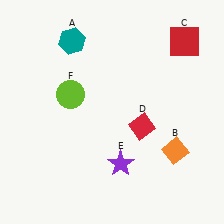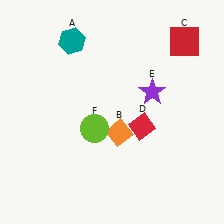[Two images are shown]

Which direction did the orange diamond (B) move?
The orange diamond (B) moved left.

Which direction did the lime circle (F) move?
The lime circle (F) moved down.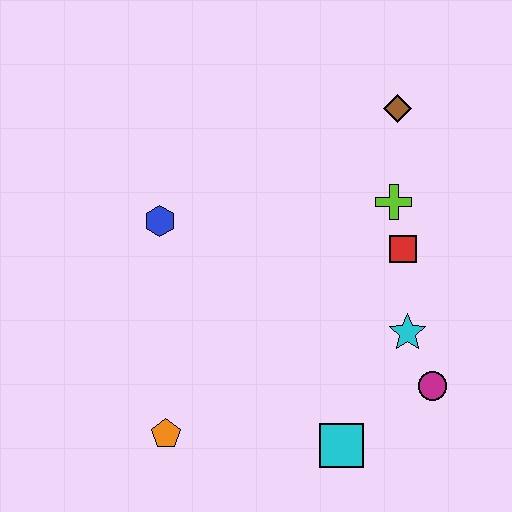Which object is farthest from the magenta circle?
The blue hexagon is farthest from the magenta circle.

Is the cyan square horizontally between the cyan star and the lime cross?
No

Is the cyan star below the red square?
Yes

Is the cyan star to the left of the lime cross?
No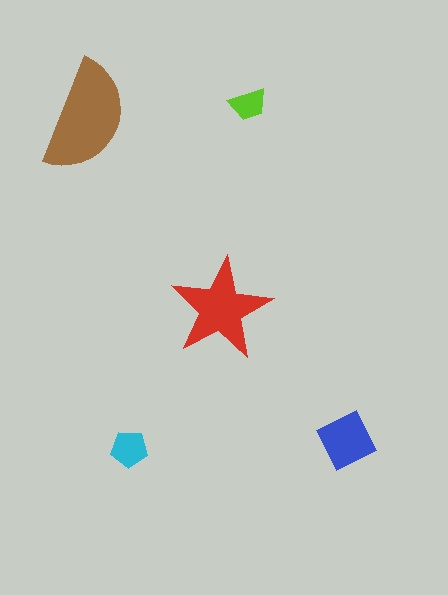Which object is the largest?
The brown semicircle.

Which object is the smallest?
The lime trapezoid.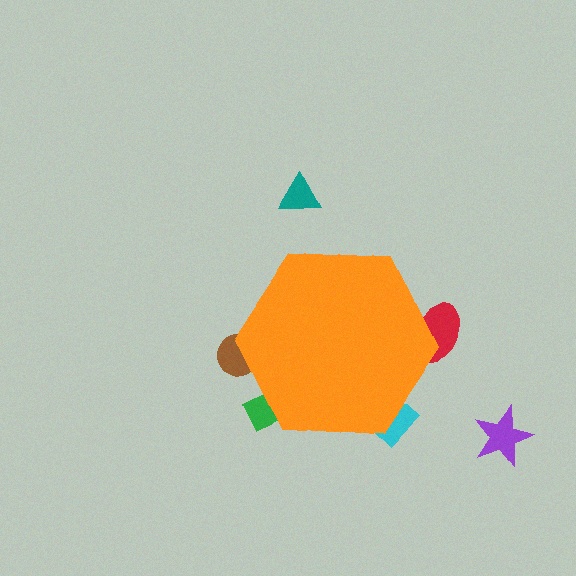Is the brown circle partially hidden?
Yes, the brown circle is partially hidden behind the orange hexagon.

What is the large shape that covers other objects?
An orange hexagon.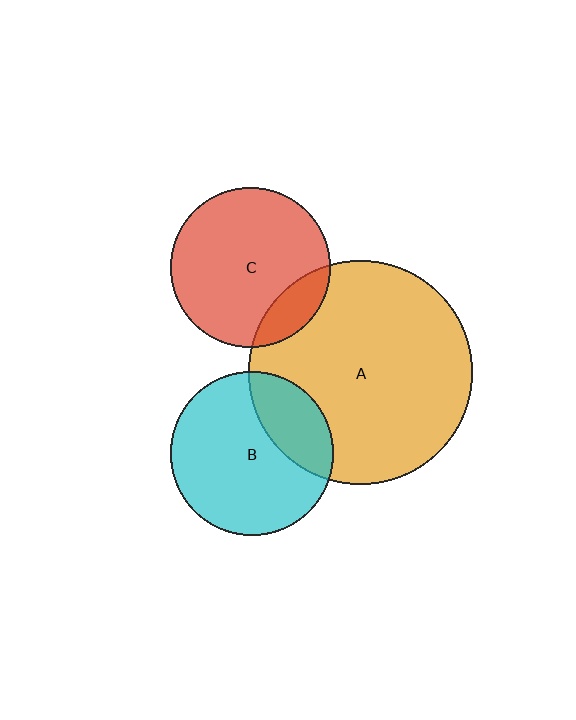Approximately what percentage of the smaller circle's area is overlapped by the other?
Approximately 25%.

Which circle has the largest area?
Circle A (orange).